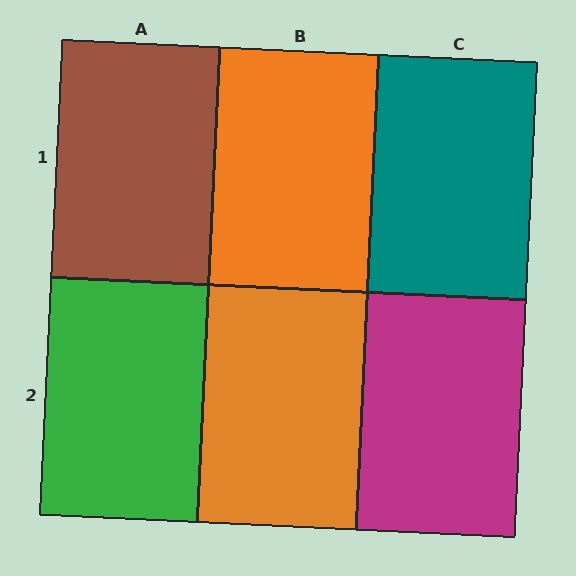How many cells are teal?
1 cell is teal.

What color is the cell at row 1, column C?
Teal.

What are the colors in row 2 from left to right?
Green, orange, magenta.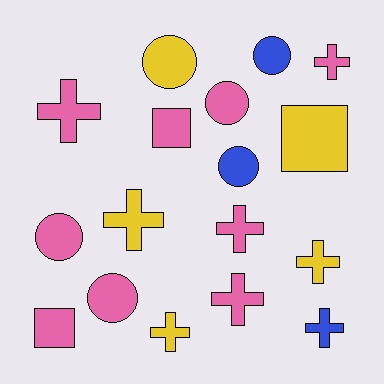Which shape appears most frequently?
Cross, with 8 objects.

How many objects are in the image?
There are 17 objects.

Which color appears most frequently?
Pink, with 9 objects.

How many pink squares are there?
There are 2 pink squares.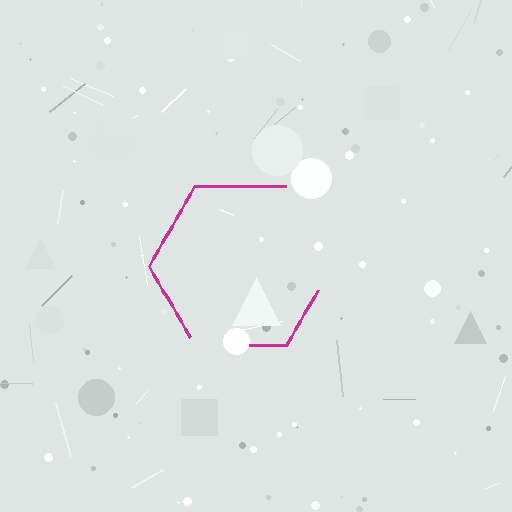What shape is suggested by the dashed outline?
The dashed outline suggests a hexagon.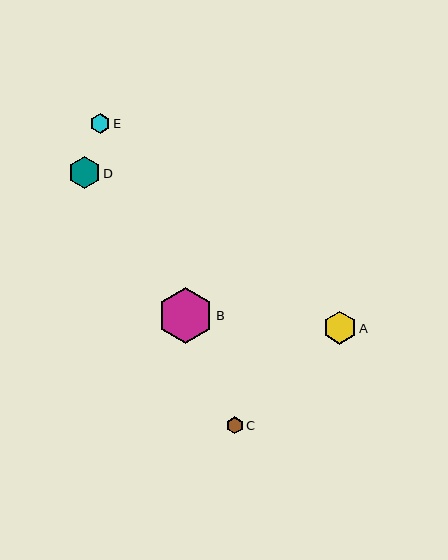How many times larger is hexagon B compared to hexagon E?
Hexagon B is approximately 2.8 times the size of hexagon E.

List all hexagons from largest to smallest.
From largest to smallest: B, A, D, E, C.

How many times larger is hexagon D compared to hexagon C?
Hexagon D is approximately 1.9 times the size of hexagon C.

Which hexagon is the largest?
Hexagon B is the largest with a size of approximately 55 pixels.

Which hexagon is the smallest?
Hexagon C is the smallest with a size of approximately 17 pixels.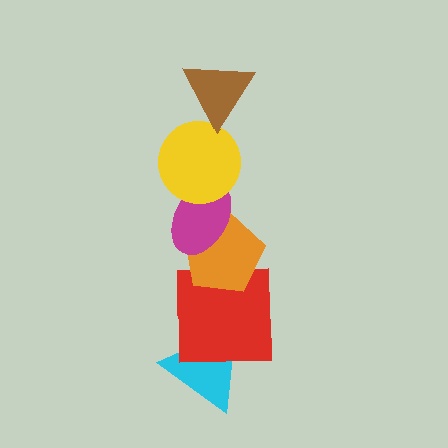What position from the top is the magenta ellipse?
The magenta ellipse is 3rd from the top.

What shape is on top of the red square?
The orange pentagon is on top of the red square.